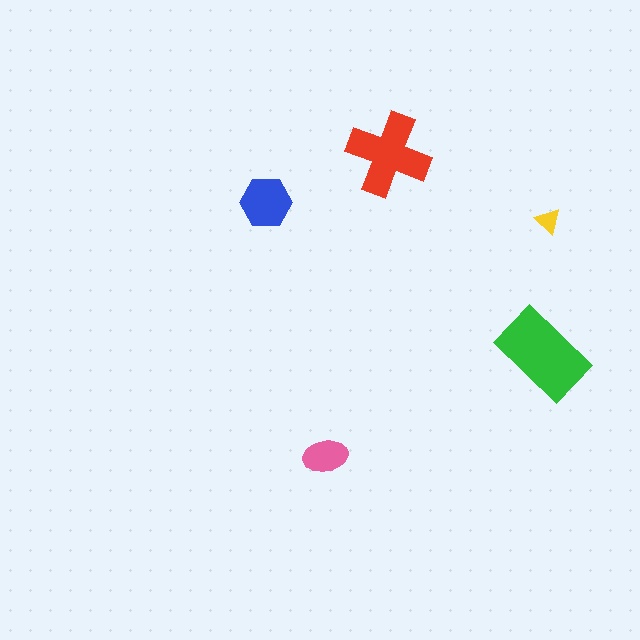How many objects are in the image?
There are 5 objects in the image.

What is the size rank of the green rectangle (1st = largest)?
1st.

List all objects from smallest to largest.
The yellow triangle, the pink ellipse, the blue hexagon, the red cross, the green rectangle.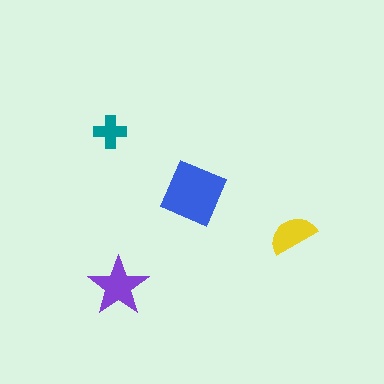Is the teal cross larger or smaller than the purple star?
Smaller.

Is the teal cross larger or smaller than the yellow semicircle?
Smaller.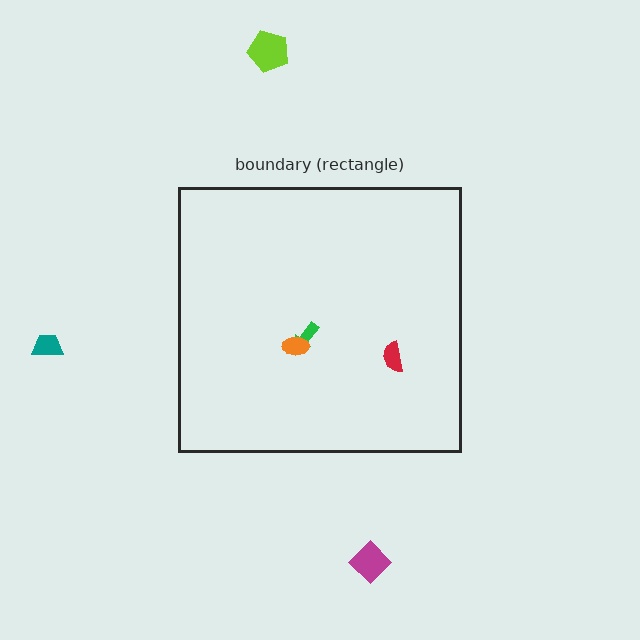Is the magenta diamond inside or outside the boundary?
Outside.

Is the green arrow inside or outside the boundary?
Inside.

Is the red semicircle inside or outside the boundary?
Inside.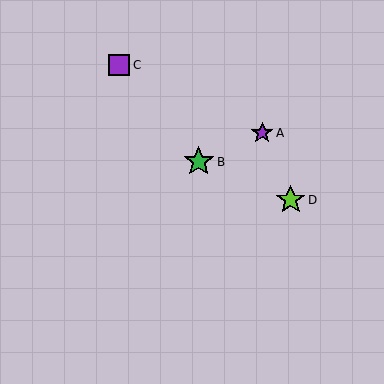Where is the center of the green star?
The center of the green star is at (199, 162).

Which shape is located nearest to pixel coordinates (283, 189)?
The lime star (labeled D) at (291, 200) is nearest to that location.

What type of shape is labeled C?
Shape C is a purple square.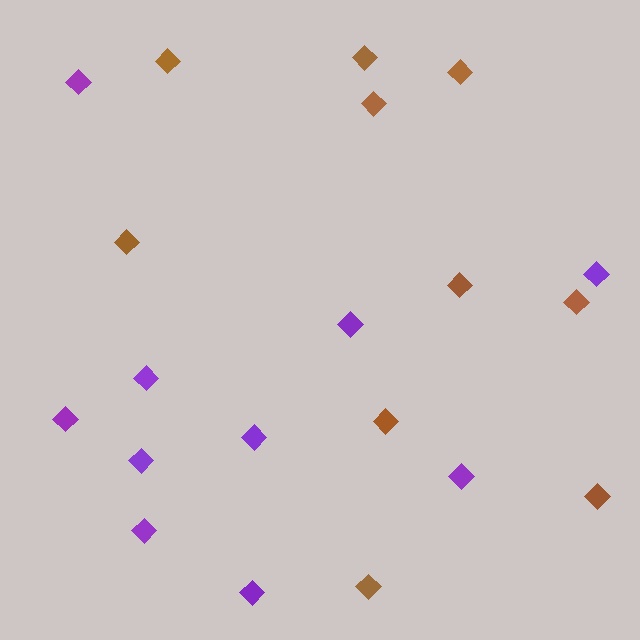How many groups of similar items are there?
There are 2 groups: one group of brown diamonds (10) and one group of purple diamonds (10).